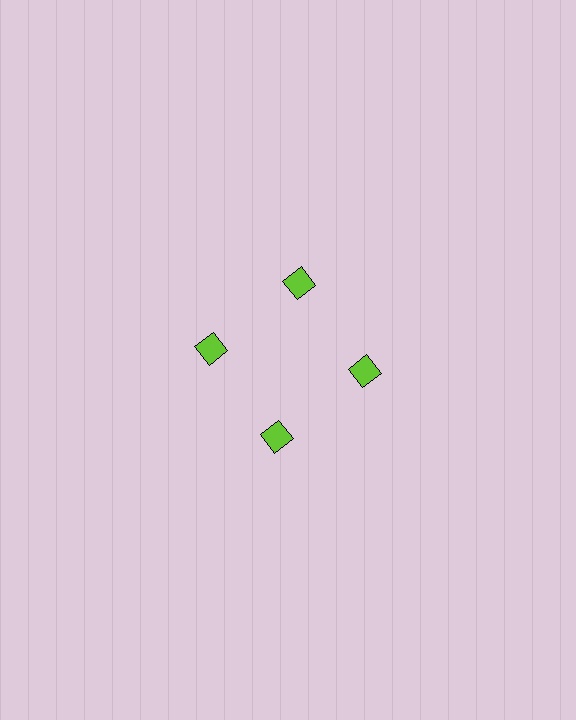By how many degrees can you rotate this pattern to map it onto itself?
The pattern maps onto itself every 90 degrees of rotation.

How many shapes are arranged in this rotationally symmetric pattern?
There are 4 shapes, arranged in 4 groups of 1.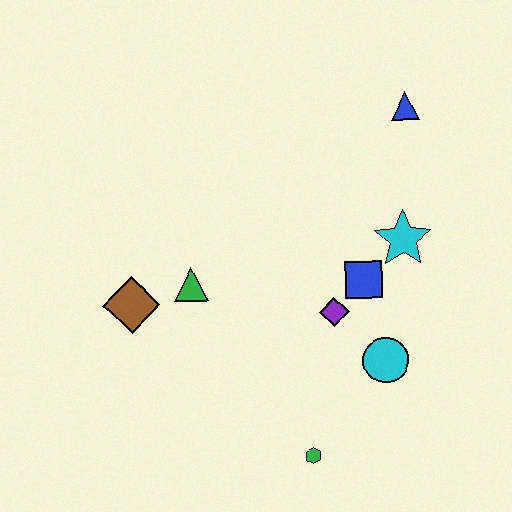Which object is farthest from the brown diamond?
The blue triangle is farthest from the brown diamond.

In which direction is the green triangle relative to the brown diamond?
The green triangle is to the right of the brown diamond.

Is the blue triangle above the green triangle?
Yes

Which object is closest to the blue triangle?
The cyan star is closest to the blue triangle.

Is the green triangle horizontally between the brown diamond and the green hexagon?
Yes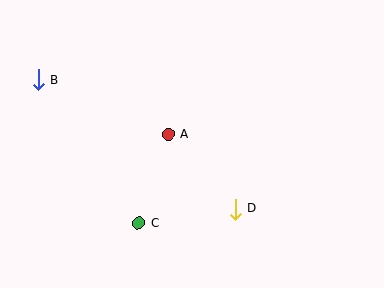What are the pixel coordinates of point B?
Point B is at (38, 80).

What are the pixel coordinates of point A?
Point A is at (168, 135).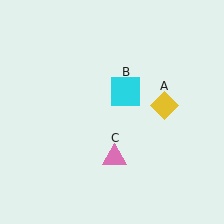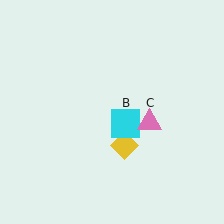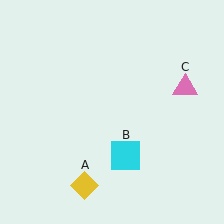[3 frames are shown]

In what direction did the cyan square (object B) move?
The cyan square (object B) moved down.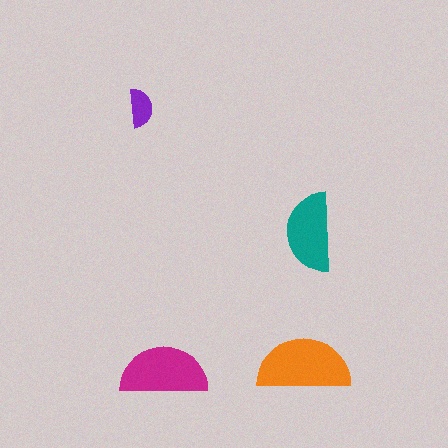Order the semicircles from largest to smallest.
the orange one, the magenta one, the teal one, the purple one.